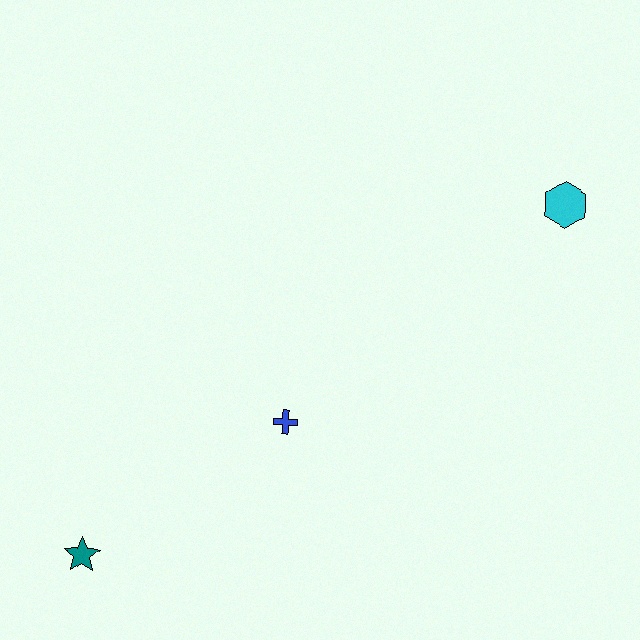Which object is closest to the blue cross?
The teal star is closest to the blue cross.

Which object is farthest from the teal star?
The cyan hexagon is farthest from the teal star.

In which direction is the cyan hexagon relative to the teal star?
The cyan hexagon is to the right of the teal star.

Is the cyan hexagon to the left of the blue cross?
No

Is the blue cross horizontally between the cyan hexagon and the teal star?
Yes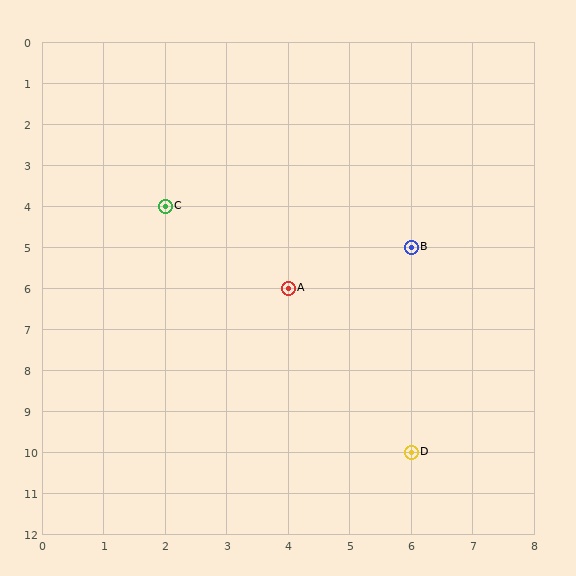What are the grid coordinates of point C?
Point C is at grid coordinates (2, 4).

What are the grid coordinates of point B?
Point B is at grid coordinates (6, 5).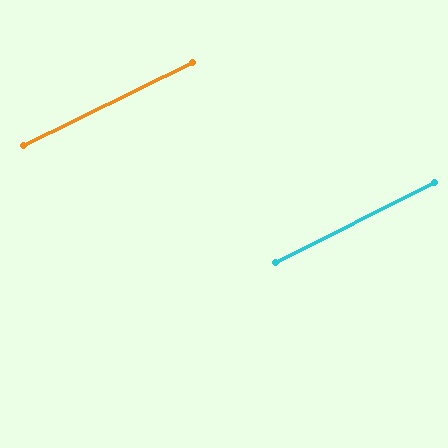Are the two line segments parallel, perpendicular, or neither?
Parallel — their directions differ by only 0.4°.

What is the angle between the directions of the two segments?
Approximately 0 degrees.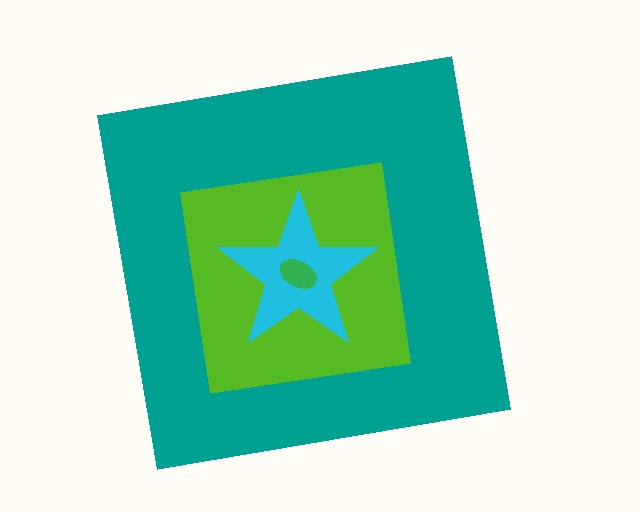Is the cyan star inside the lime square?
Yes.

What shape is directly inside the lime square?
The cyan star.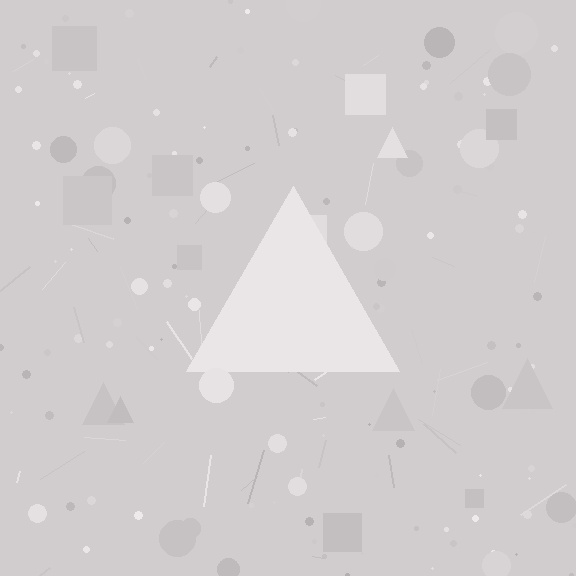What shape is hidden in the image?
A triangle is hidden in the image.